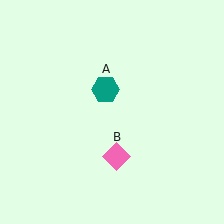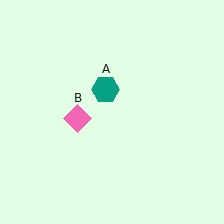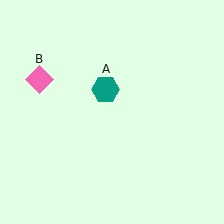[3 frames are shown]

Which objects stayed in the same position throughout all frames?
Teal hexagon (object A) remained stationary.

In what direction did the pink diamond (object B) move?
The pink diamond (object B) moved up and to the left.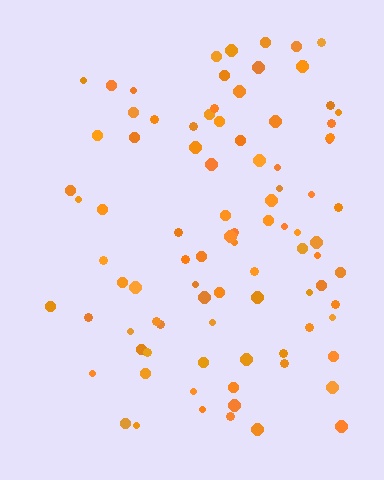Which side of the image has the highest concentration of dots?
The right.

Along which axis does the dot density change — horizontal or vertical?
Horizontal.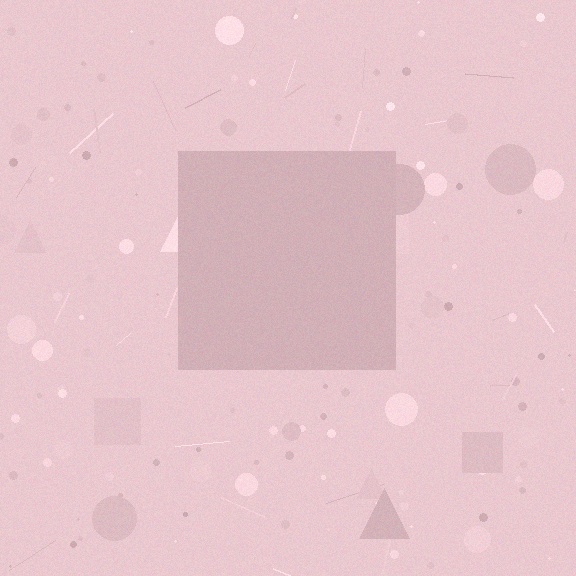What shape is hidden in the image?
A square is hidden in the image.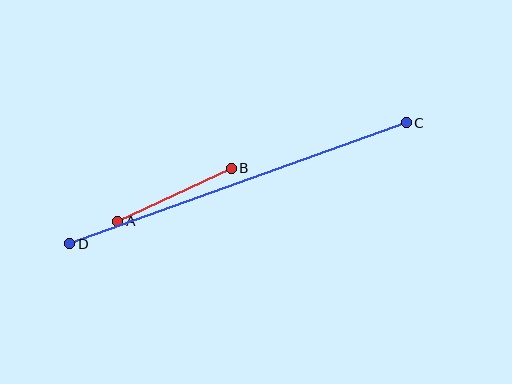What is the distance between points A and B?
The distance is approximately 125 pixels.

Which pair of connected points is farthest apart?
Points C and D are farthest apart.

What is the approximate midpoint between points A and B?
The midpoint is at approximately (175, 195) pixels.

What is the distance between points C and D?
The distance is approximately 357 pixels.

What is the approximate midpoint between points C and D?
The midpoint is at approximately (238, 183) pixels.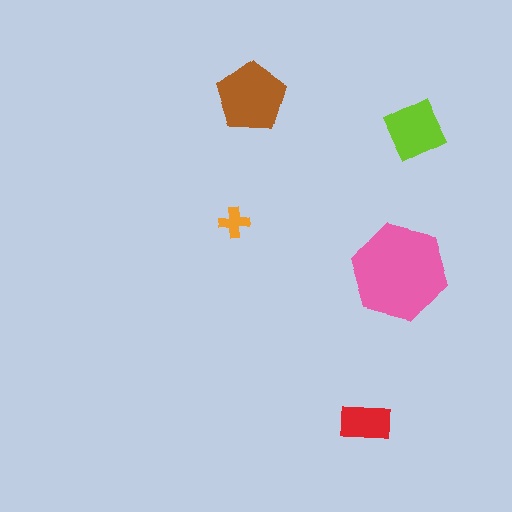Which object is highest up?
The brown pentagon is topmost.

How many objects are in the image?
There are 5 objects in the image.